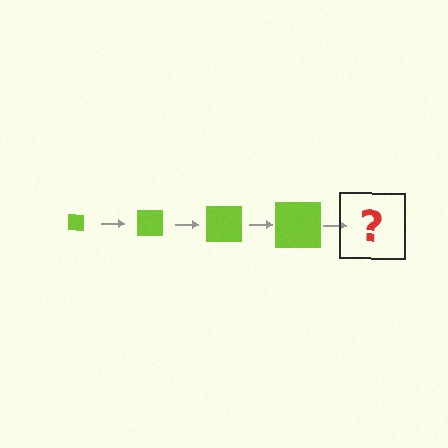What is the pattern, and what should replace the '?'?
The pattern is that the square gets progressively larger each step. The '?' should be a lime square, larger than the previous one.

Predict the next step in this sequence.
The next step is a lime square, larger than the previous one.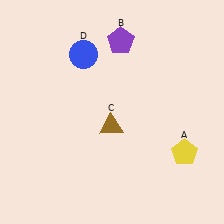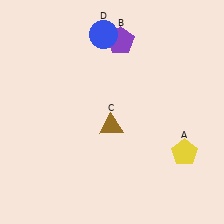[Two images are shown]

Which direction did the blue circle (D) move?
The blue circle (D) moved right.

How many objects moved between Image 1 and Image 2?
1 object moved between the two images.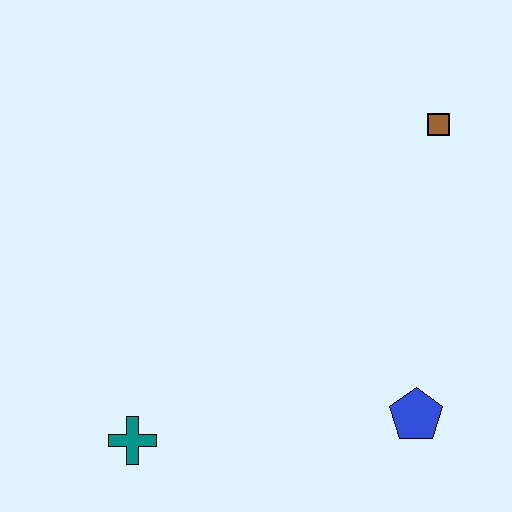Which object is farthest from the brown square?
The teal cross is farthest from the brown square.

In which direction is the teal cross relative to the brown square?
The teal cross is below the brown square.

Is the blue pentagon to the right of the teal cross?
Yes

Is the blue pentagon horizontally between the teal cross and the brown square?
Yes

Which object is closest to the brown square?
The blue pentagon is closest to the brown square.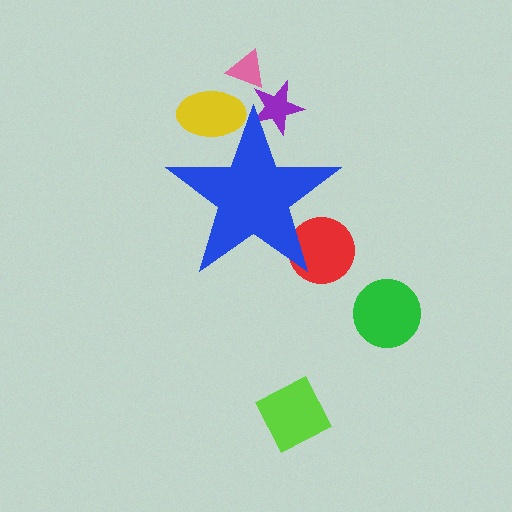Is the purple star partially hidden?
Yes, the purple star is partially hidden behind the blue star.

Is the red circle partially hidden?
Yes, the red circle is partially hidden behind the blue star.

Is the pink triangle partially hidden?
No, the pink triangle is fully visible.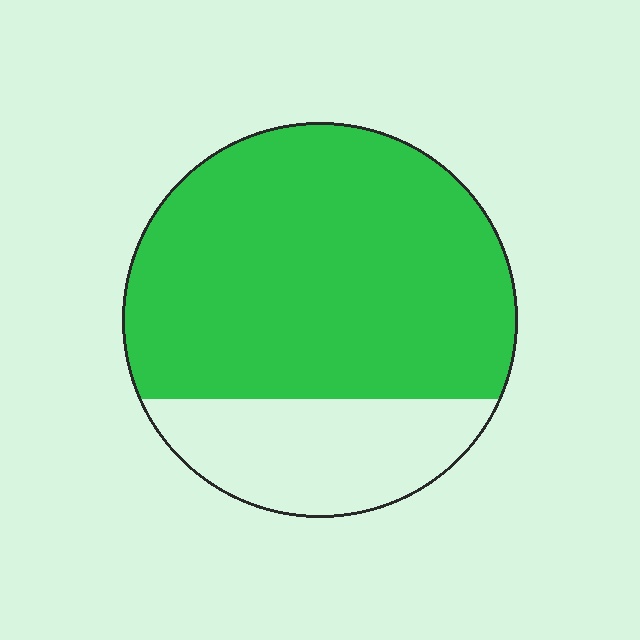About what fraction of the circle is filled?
About three quarters (3/4).